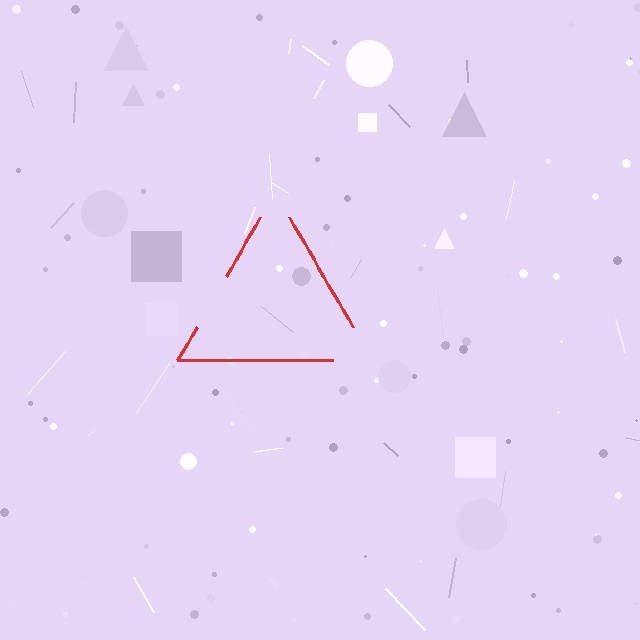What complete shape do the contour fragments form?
The contour fragments form a triangle.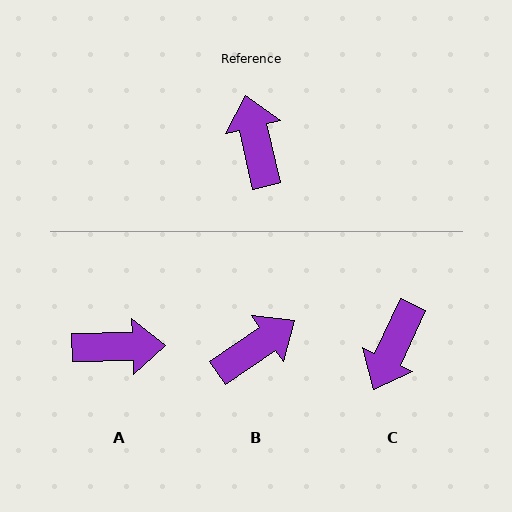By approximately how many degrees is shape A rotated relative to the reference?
Approximately 101 degrees clockwise.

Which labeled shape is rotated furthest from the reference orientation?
C, about 142 degrees away.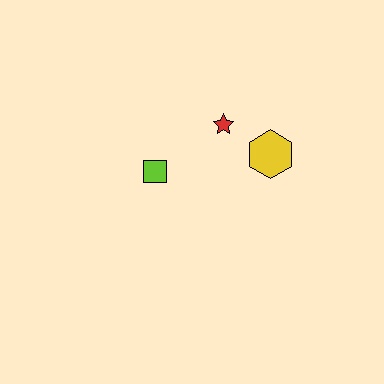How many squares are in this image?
There is 1 square.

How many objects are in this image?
There are 3 objects.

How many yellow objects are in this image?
There is 1 yellow object.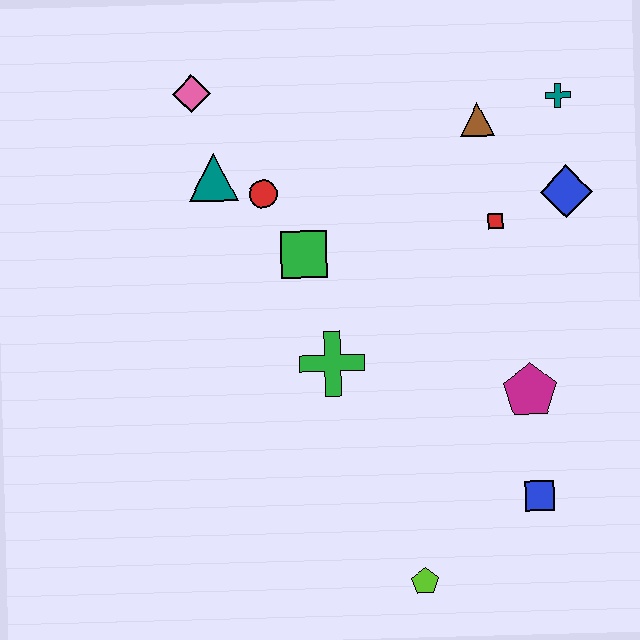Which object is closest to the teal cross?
The brown triangle is closest to the teal cross.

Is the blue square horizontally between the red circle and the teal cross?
Yes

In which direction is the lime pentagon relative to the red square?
The lime pentagon is below the red square.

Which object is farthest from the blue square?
The pink diamond is farthest from the blue square.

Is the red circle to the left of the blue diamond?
Yes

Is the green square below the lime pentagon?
No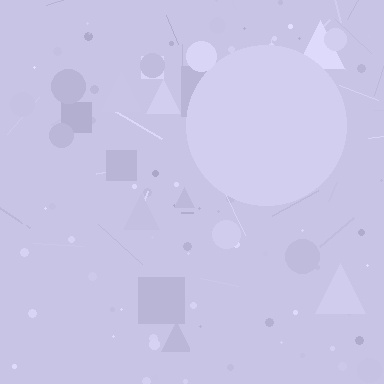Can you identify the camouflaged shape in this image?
The camouflaged shape is a circle.